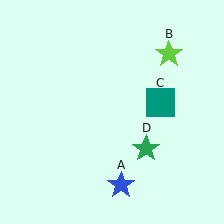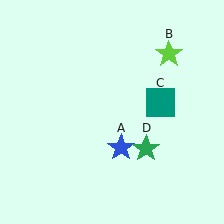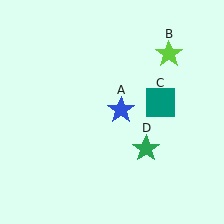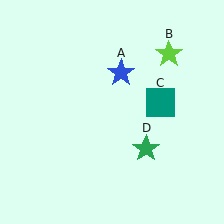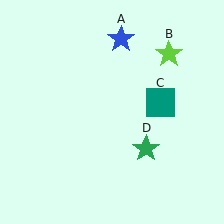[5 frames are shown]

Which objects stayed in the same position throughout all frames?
Lime star (object B) and teal square (object C) and green star (object D) remained stationary.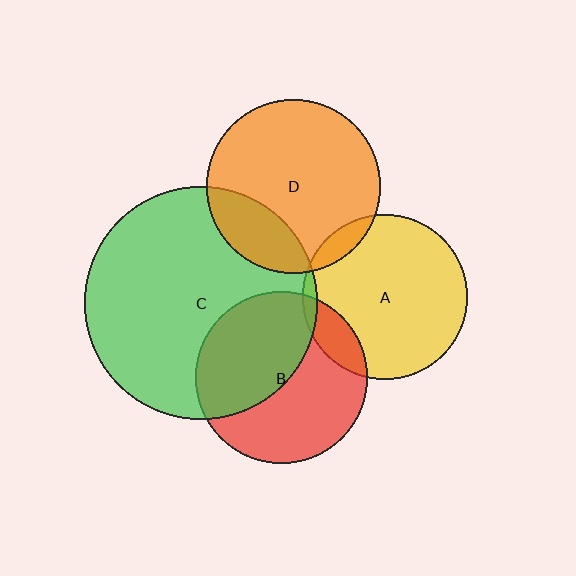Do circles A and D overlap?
Yes.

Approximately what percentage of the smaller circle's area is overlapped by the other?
Approximately 5%.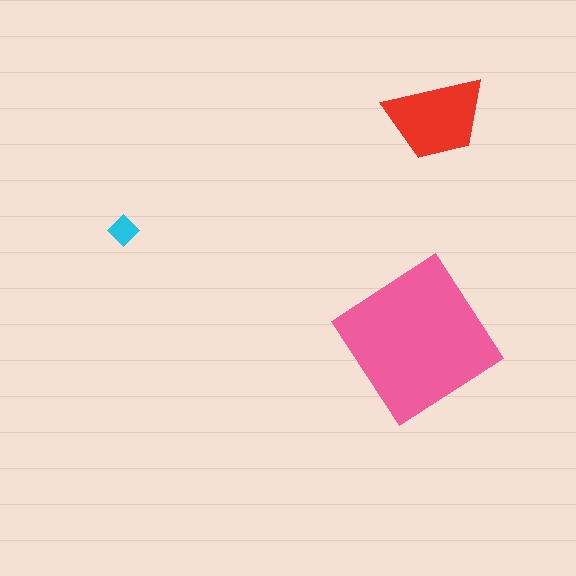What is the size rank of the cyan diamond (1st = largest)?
3rd.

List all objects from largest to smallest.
The pink diamond, the red trapezoid, the cyan diamond.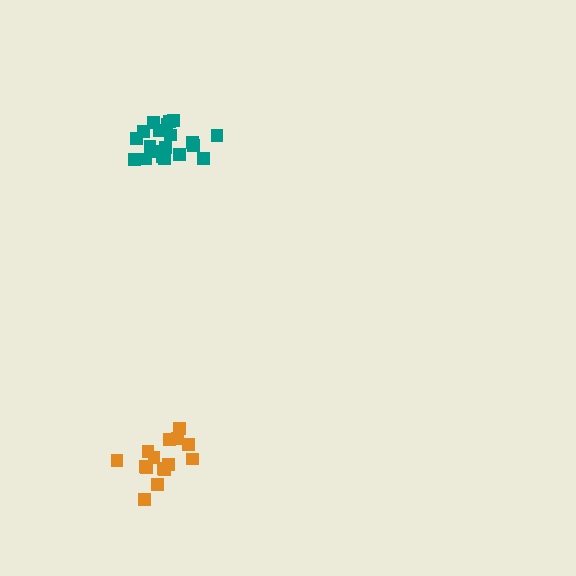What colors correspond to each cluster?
The clusters are colored: orange, teal.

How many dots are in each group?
Group 1: 15 dots, Group 2: 20 dots (35 total).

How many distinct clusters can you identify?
There are 2 distinct clusters.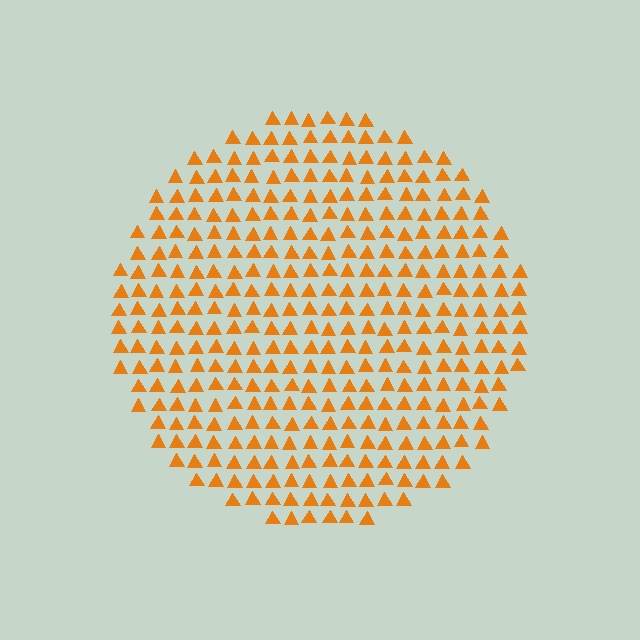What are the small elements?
The small elements are triangles.